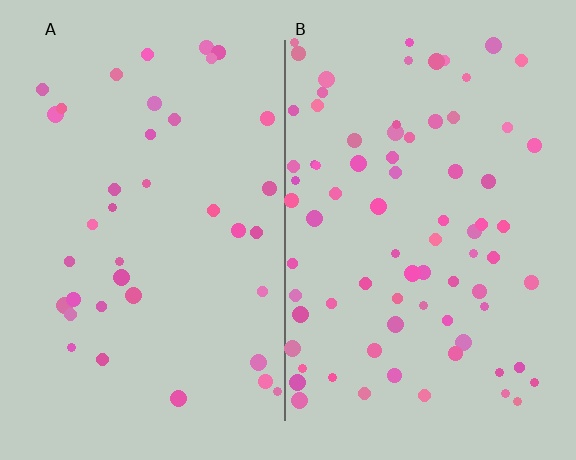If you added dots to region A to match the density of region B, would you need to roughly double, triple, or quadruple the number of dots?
Approximately double.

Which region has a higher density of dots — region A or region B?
B (the right).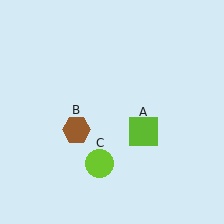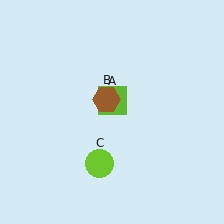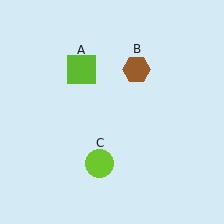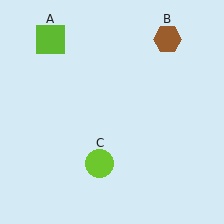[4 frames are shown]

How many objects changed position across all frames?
2 objects changed position: lime square (object A), brown hexagon (object B).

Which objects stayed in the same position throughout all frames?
Lime circle (object C) remained stationary.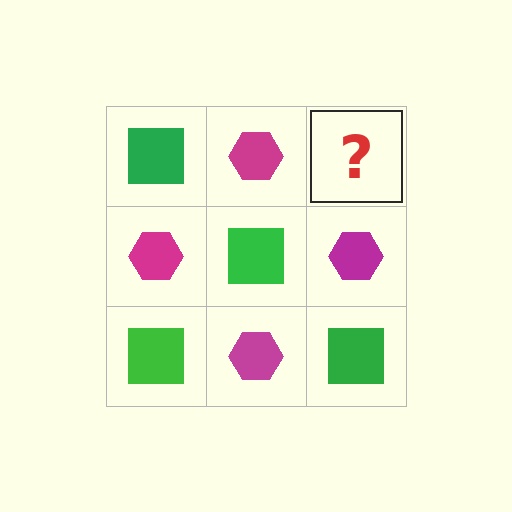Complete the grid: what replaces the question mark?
The question mark should be replaced with a green square.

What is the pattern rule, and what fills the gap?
The rule is that it alternates green square and magenta hexagon in a checkerboard pattern. The gap should be filled with a green square.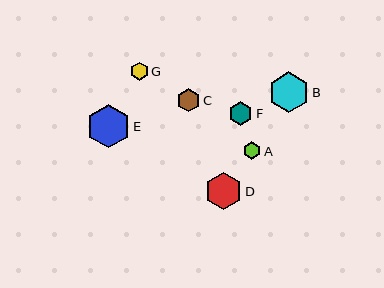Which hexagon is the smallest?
Hexagon A is the smallest with a size of approximately 18 pixels.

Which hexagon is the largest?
Hexagon E is the largest with a size of approximately 43 pixels.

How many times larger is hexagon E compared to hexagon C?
Hexagon E is approximately 1.9 times the size of hexagon C.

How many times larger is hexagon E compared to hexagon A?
Hexagon E is approximately 2.5 times the size of hexagon A.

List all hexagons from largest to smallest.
From largest to smallest: E, B, D, F, C, G, A.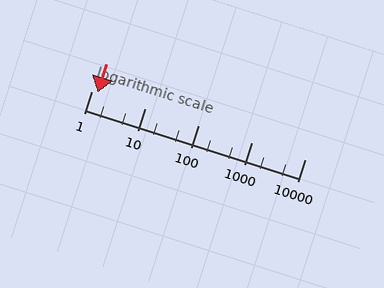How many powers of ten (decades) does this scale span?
The scale spans 4 decades, from 1 to 10000.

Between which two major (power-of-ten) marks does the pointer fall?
The pointer is between 1 and 10.